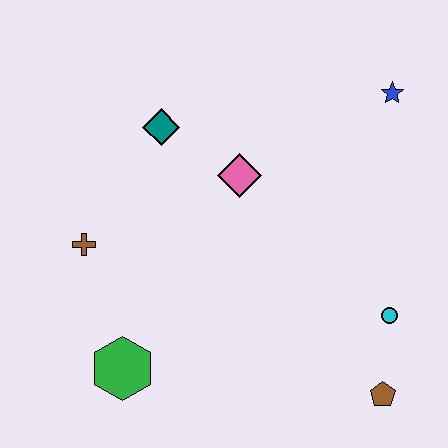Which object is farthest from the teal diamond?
The brown pentagon is farthest from the teal diamond.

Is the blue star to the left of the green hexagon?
No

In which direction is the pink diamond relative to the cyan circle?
The pink diamond is to the left of the cyan circle.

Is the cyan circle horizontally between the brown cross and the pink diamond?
No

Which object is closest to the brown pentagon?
The cyan circle is closest to the brown pentagon.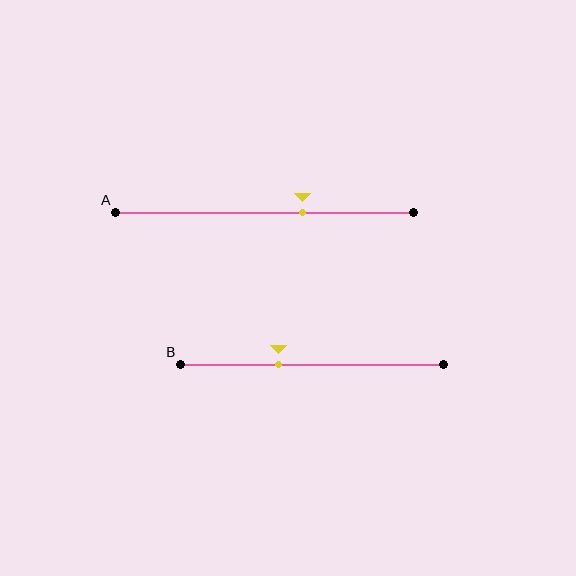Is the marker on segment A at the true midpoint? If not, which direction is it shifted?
No, the marker on segment A is shifted to the right by about 13% of the segment length.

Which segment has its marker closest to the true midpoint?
Segment B has its marker closest to the true midpoint.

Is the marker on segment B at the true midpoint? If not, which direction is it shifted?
No, the marker on segment B is shifted to the left by about 13% of the segment length.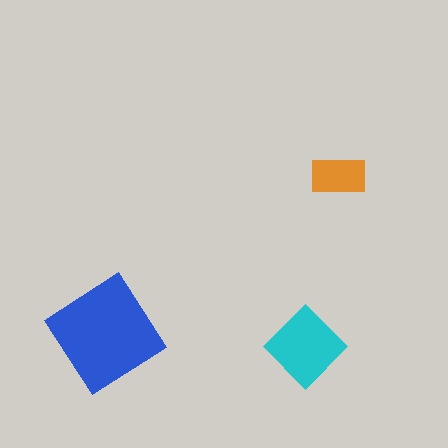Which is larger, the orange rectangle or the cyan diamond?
The cyan diamond.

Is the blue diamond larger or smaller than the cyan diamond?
Larger.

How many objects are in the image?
There are 3 objects in the image.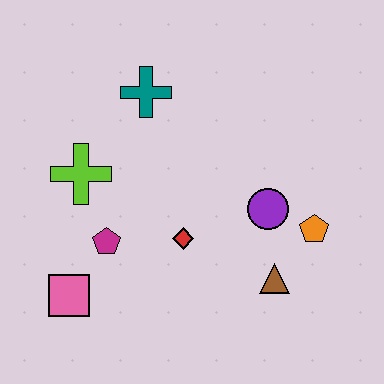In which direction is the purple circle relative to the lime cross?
The purple circle is to the right of the lime cross.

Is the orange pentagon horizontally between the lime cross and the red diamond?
No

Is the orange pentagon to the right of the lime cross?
Yes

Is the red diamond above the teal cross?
No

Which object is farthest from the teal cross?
The brown triangle is farthest from the teal cross.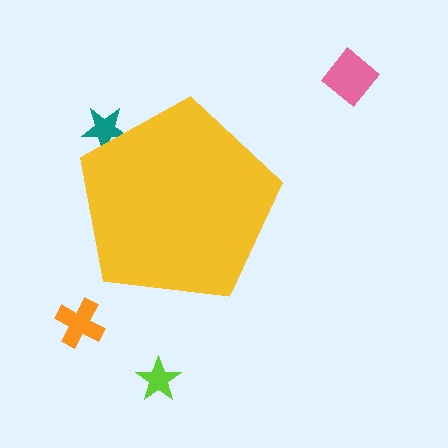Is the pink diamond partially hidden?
No, the pink diamond is fully visible.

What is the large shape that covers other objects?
A yellow pentagon.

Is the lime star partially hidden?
No, the lime star is fully visible.